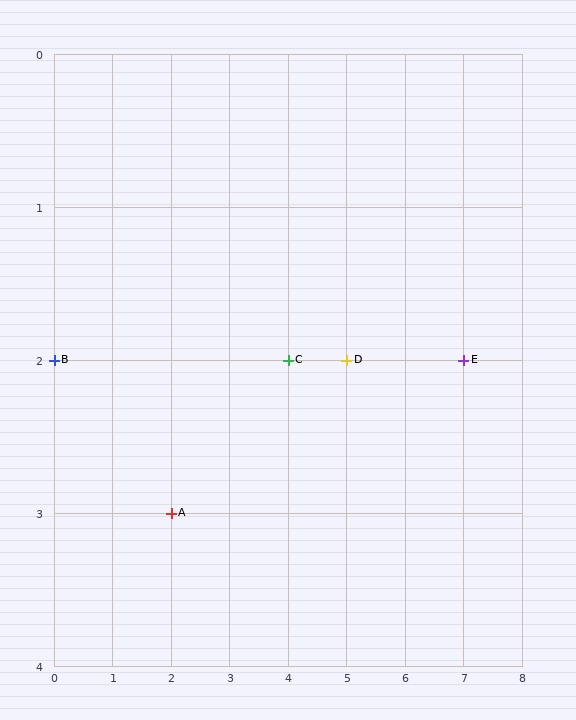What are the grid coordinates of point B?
Point B is at grid coordinates (0, 2).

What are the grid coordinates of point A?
Point A is at grid coordinates (2, 3).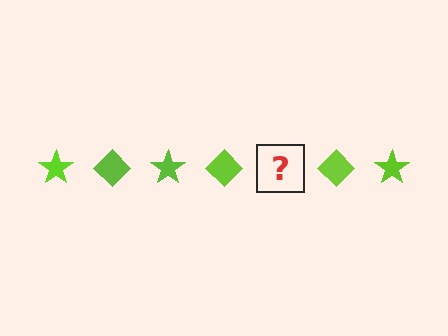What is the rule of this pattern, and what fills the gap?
The rule is that the pattern cycles through star, diamond shapes in lime. The gap should be filled with a lime star.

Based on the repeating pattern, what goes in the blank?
The blank should be a lime star.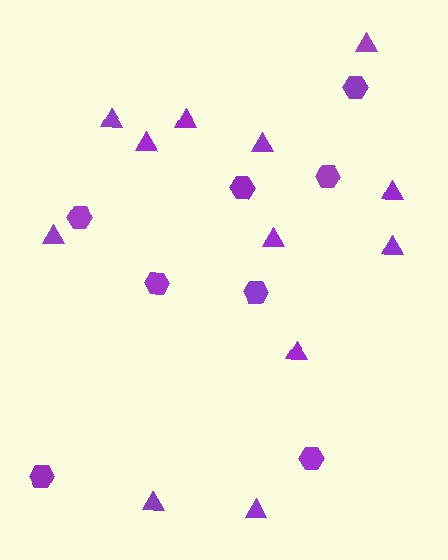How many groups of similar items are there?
There are 2 groups: one group of hexagons (8) and one group of triangles (12).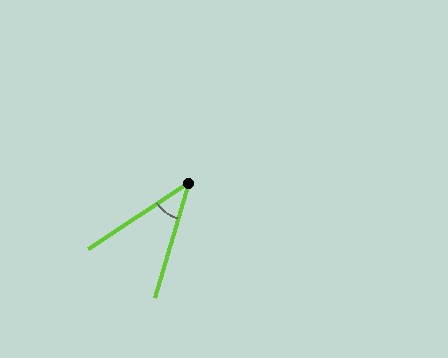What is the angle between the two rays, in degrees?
Approximately 40 degrees.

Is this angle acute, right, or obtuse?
It is acute.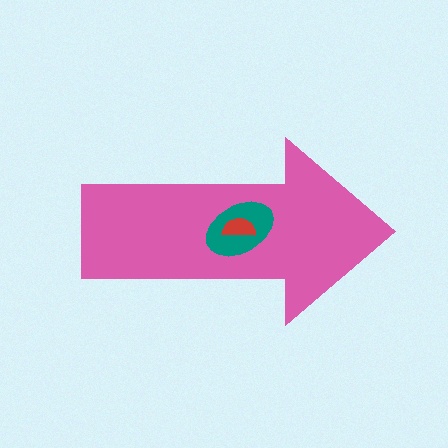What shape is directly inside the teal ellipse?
The red semicircle.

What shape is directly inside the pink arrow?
The teal ellipse.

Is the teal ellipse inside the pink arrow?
Yes.